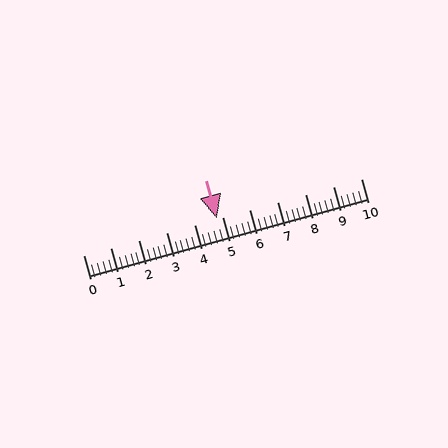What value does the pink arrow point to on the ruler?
The pink arrow points to approximately 4.8.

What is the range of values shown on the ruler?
The ruler shows values from 0 to 10.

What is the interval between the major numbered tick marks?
The major tick marks are spaced 1 units apart.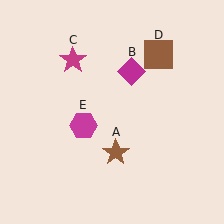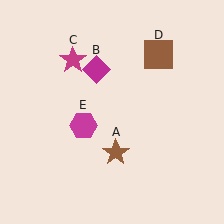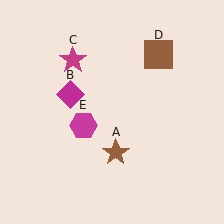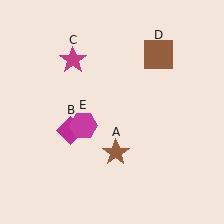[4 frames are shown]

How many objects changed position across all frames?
1 object changed position: magenta diamond (object B).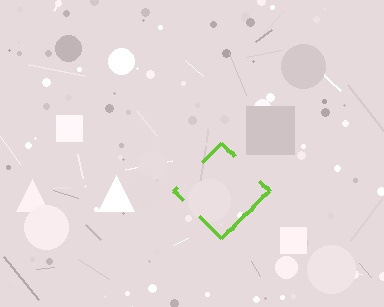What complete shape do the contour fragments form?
The contour fragments form a diamond.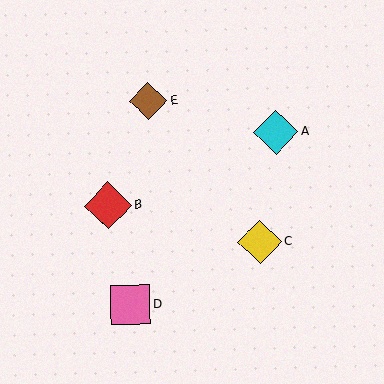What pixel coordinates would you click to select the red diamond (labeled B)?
Click at (108, 206) to select the red diamond B.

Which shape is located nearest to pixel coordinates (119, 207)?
The red diamond (labeled B) at (108, 206) is nearest to that location.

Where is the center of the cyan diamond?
The center of the cyan diamond is at (276, 132).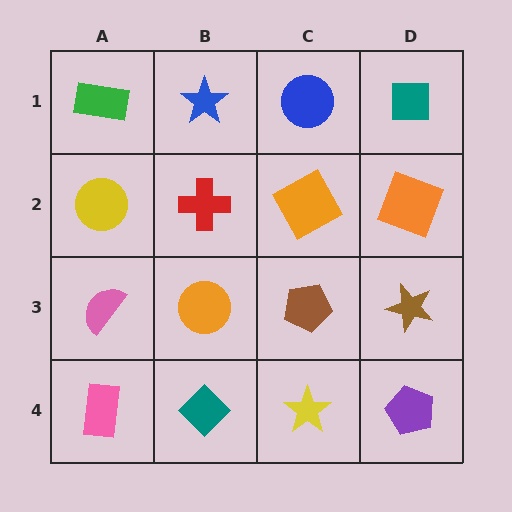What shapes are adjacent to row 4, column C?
A brown pentagon (row 3, column C), a teal diamond (row 4, column B), a purple pentagon (row 4, column D).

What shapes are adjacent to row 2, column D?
A teal square (row 1, column D), a brown star (row 3, column D), an orange square (row 2, column C).